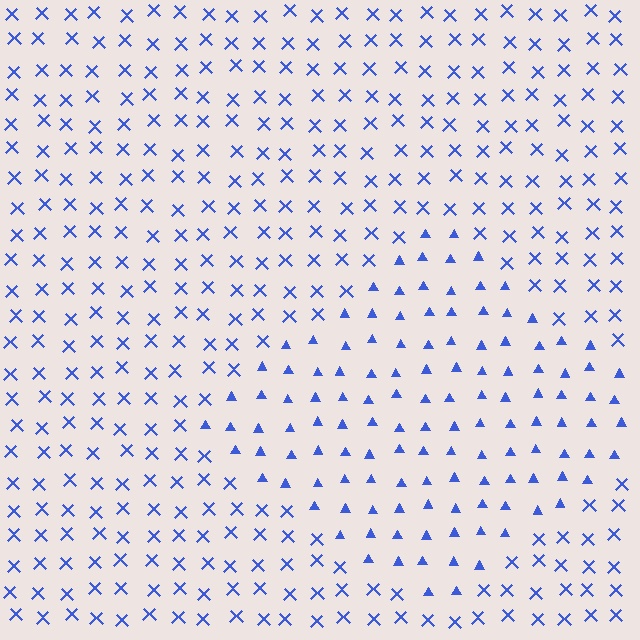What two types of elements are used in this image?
The image uses triangles inside the diamond region and X marks outside it.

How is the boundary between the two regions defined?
The boundary is defined by a change in element shape: triangles inside vs. X marks outside. All elements share the same color and spacing.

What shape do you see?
I see a diamond.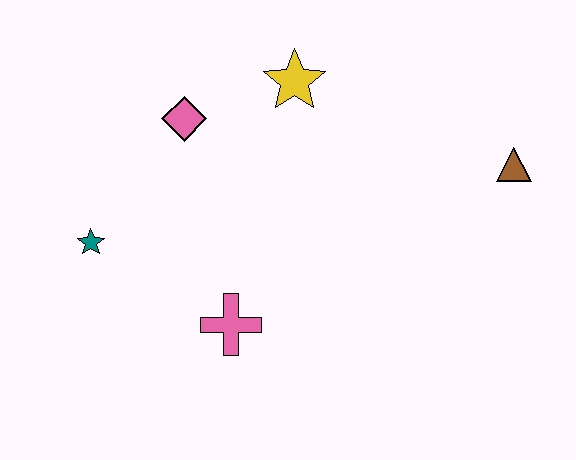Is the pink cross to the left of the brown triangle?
Yes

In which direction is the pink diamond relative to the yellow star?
The pink diamond is to the left of the yellow star.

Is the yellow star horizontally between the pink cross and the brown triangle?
Yes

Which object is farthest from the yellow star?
The teal star is farthest from the yellow star.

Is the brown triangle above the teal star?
Yes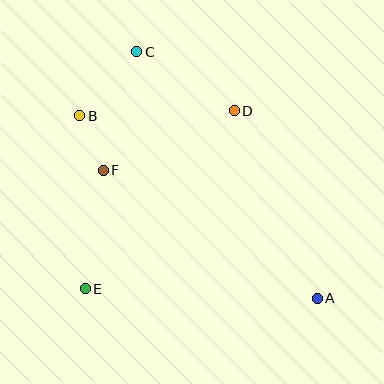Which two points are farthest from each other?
Points A and C are farthest from each other.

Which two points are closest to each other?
Points B and F are closest to each other.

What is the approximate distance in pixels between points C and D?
The distance between C and D is approximately 114 pixels.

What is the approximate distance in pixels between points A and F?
The distance between A and F is approximately 249 pixels.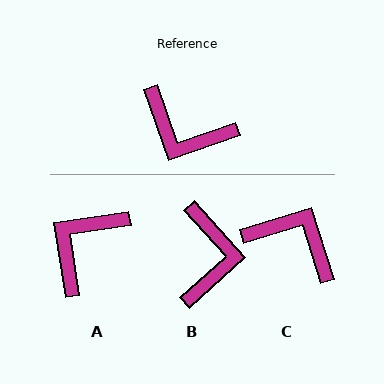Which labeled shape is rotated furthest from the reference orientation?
C, about 178 degrees away.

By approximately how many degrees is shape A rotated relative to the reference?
Approximately 100 degrees clockwise.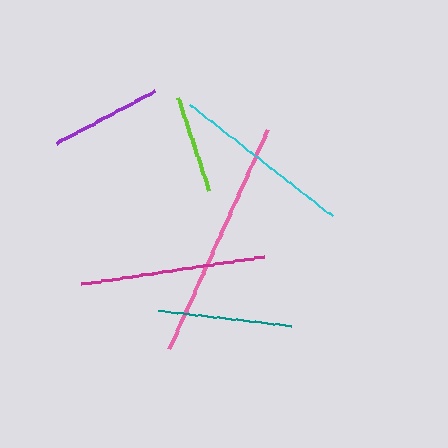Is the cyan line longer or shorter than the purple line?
The cyan line is longer than the purple line.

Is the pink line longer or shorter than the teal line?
The pink line is longer than the teal line.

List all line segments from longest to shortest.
From longest to shortest: pink, magenta, cyan, teal, purple, lime.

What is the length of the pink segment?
The pink segment is approximately 240 pixels long.